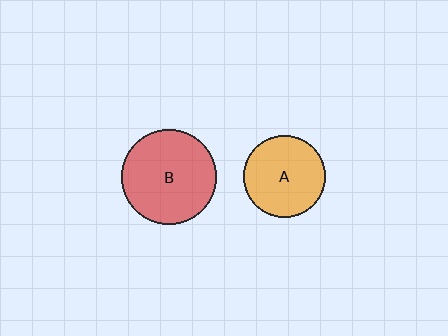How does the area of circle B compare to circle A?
Approximately 1.4 times.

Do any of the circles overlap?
No, none of the circles overlap.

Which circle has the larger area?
Circle B (red).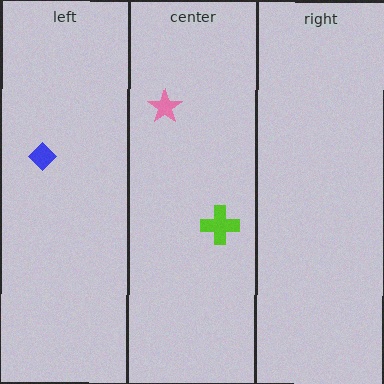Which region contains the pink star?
The center region.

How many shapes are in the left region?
1.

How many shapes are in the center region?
2.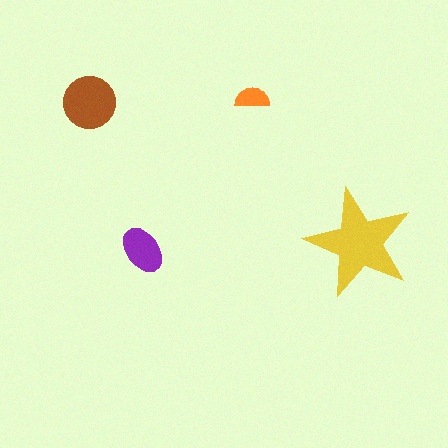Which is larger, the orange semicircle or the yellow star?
The yellow star.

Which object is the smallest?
The orange semicircle.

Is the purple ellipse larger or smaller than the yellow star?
Smaller.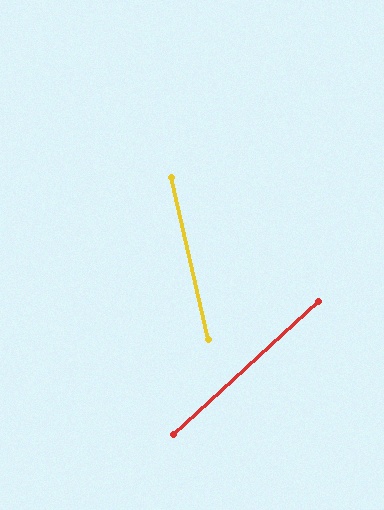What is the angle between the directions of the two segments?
Approximately 60 degrees.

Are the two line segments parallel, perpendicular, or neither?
Neither parallel nor perpendicular — they differ by about 60°.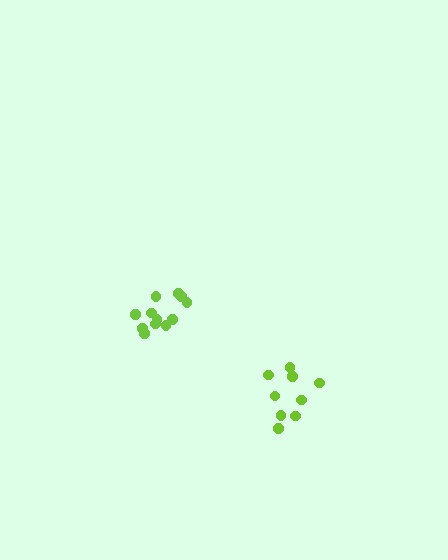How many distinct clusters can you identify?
There are 2 distinct clusters.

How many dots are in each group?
Group 1: 9 dots, Group 2: 12 dots (21 total).